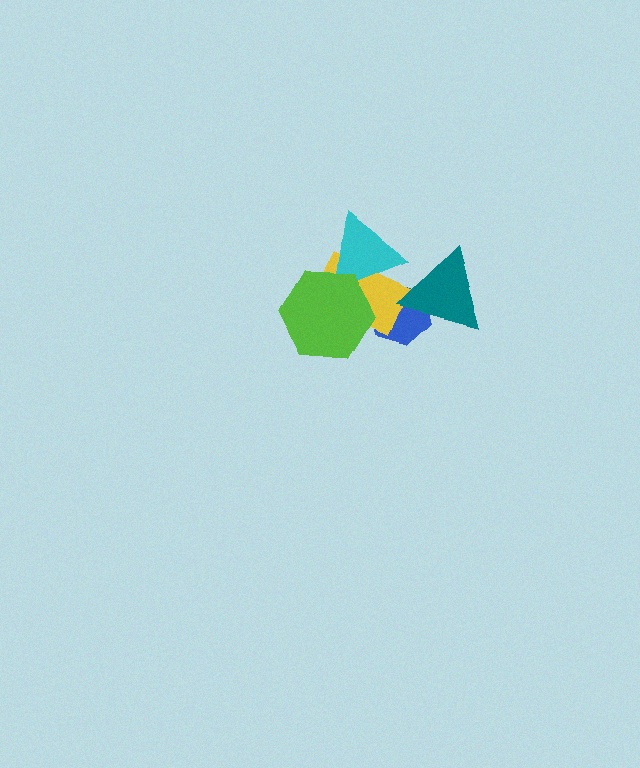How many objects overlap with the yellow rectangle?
3 objects overlap with the yellow rectangle.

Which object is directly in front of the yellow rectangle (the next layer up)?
The cyan triangle is directly in front of the yellow rectangle.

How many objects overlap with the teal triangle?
1 object overlaps with the teal triangle.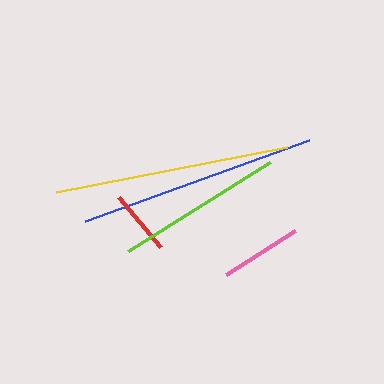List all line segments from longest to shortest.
From longest to shortest: blue, yellow, lime, pink, red.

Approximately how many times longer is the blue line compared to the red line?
The blue line is approximately 3.6 times the length of the red line.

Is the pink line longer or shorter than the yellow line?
The yellow line is longer than the pink line.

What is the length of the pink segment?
The pink segment is approximately 83 pixels long.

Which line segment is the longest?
The blue line is the longest at approximately 238 pixels.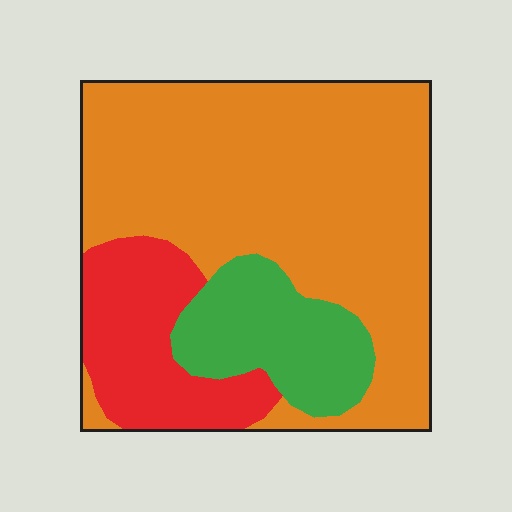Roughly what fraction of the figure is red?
Red covers about 20% of the figure.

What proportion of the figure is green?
Green takes up about one sixth (1/6) of the figure.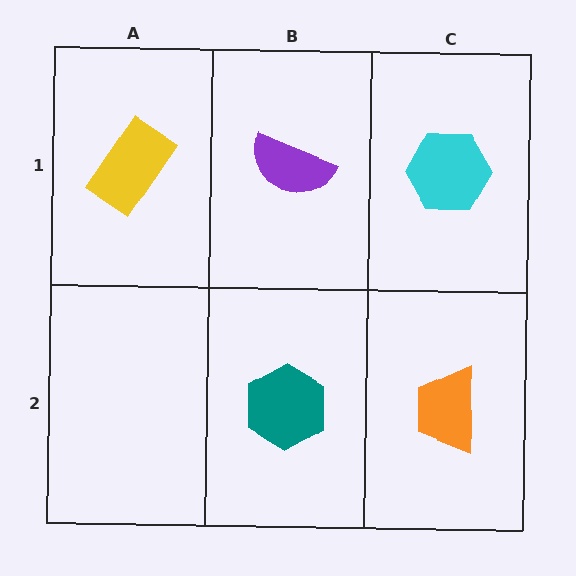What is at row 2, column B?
A teal hexagon.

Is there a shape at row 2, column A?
No, that cell is empty.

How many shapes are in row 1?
3 shapes.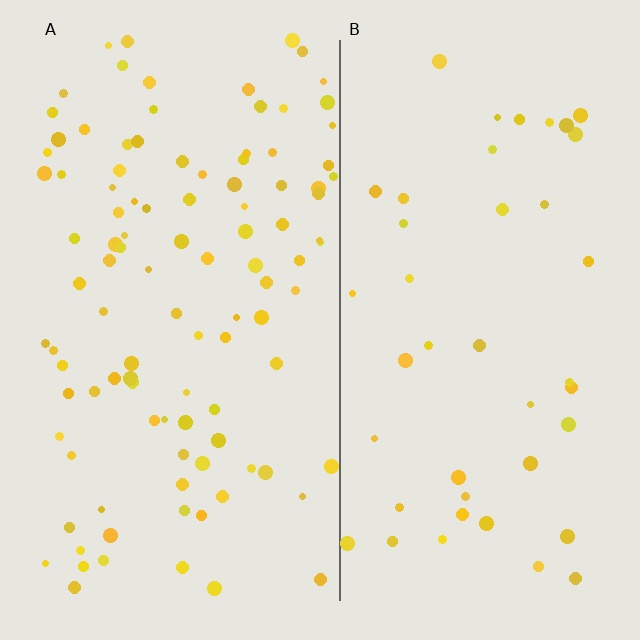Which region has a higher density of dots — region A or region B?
A (the left).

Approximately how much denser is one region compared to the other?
Approximately 2.5× — region A over region B.